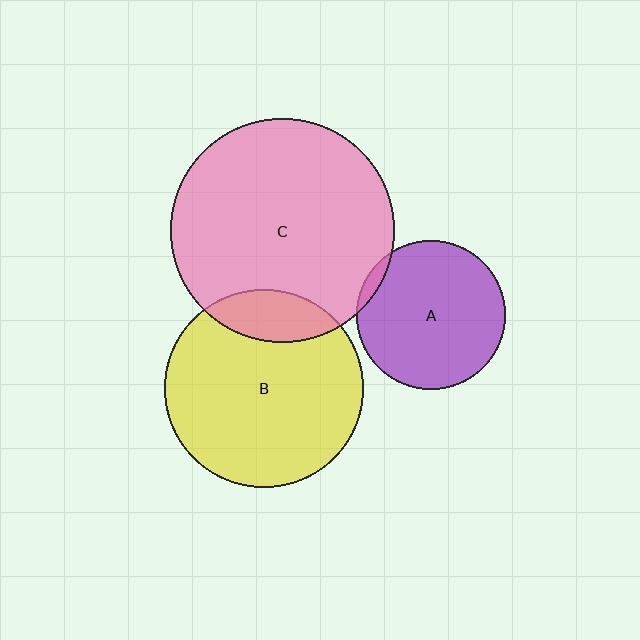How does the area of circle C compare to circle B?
Approximately 1.3 times.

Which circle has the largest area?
Circle C (pink).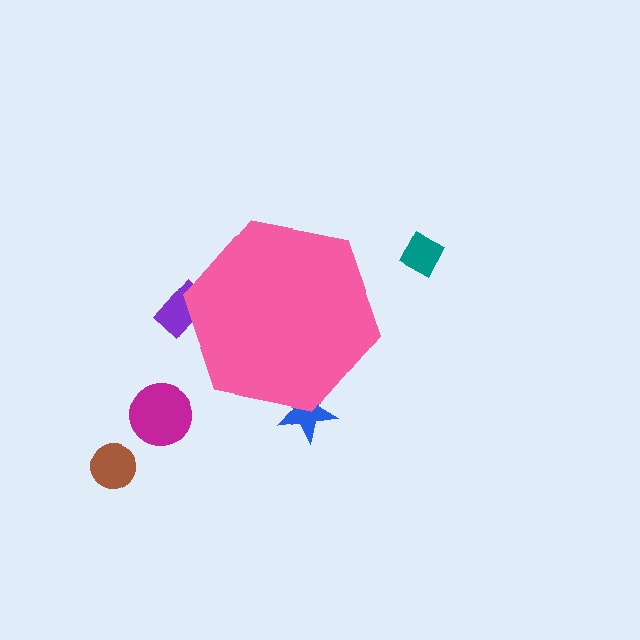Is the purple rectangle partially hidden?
Yes, the purple rectangle is partially hidden behind the pink hexagon.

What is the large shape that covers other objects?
A pink hexagon.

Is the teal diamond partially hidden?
No, the teal diamond is fully visible.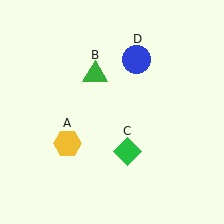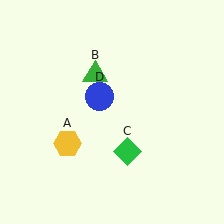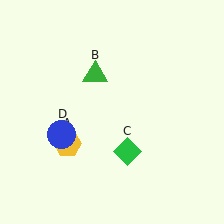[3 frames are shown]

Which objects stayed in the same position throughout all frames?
Yellow hexagon (object A) and green triangle (object B) and green diamond (object C) remained stationary.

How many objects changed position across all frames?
1 object changed position: blue circle (object D).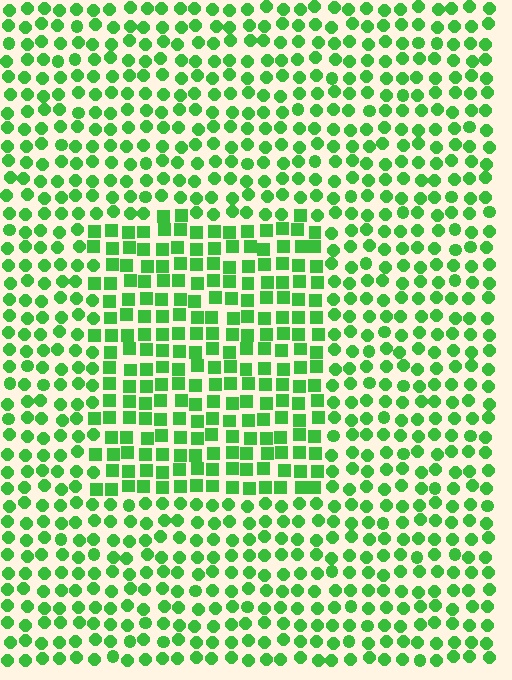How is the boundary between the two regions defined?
The boundary is defined by a change in element shape: squares inside vs. circles outside. All elements share the same color and spacing.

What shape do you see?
I see a rectangle.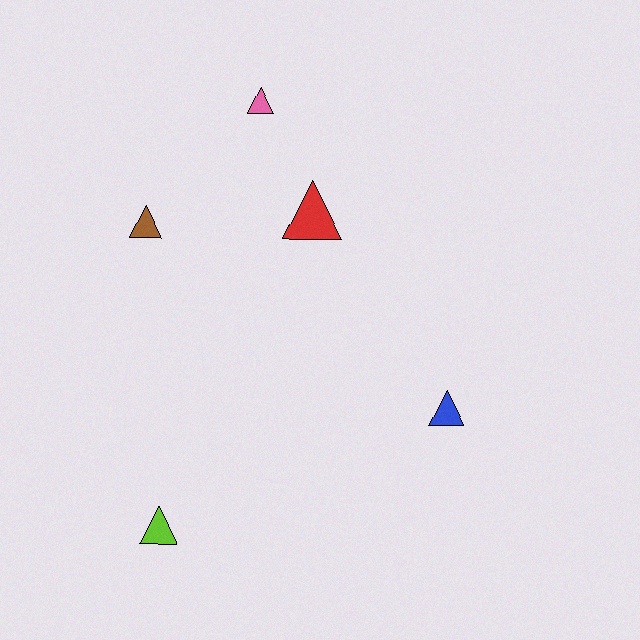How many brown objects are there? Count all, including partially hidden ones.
There is 1 brown object.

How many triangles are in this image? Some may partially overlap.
There are 5 triangles.